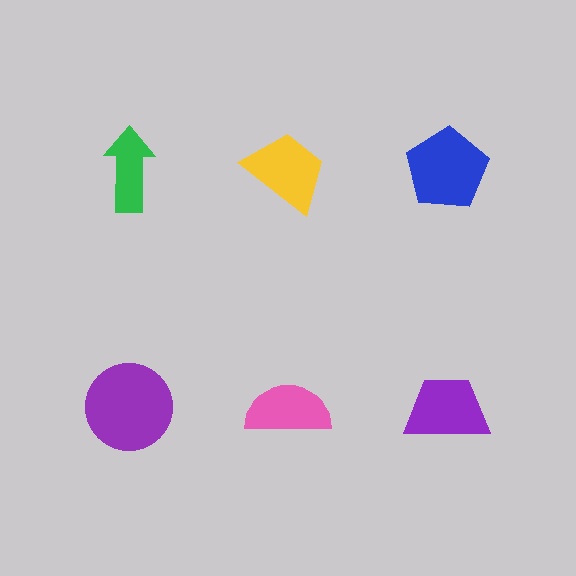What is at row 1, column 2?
A yellow trapezoid.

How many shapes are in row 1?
3 shapes.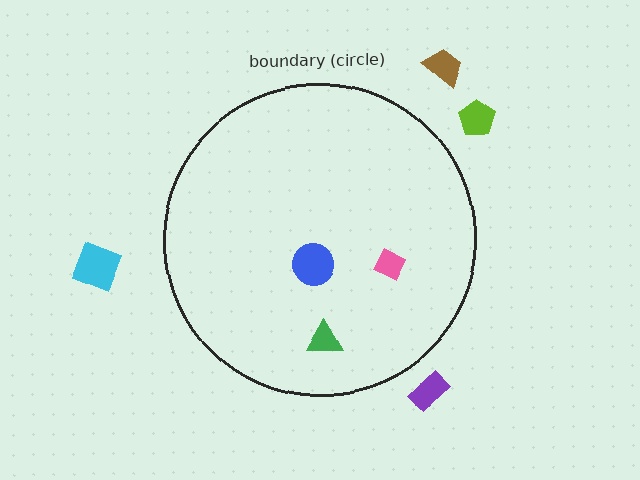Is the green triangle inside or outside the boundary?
Inside.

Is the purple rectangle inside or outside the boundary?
Outside.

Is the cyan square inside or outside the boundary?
Outside.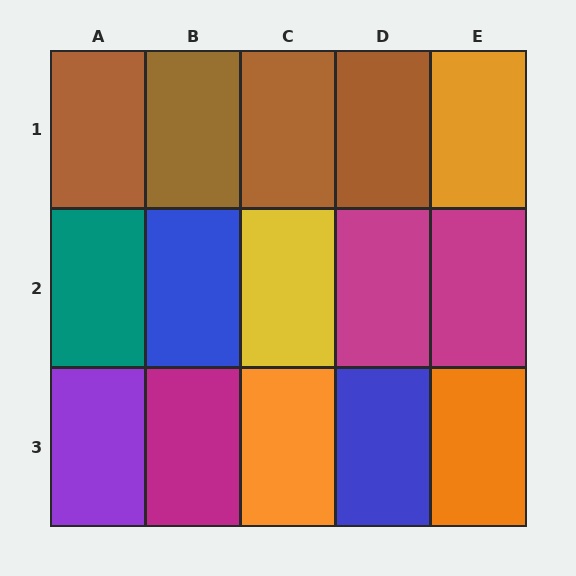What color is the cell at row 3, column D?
Blue.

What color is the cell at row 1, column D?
Brown.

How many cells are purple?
1 cell is purple.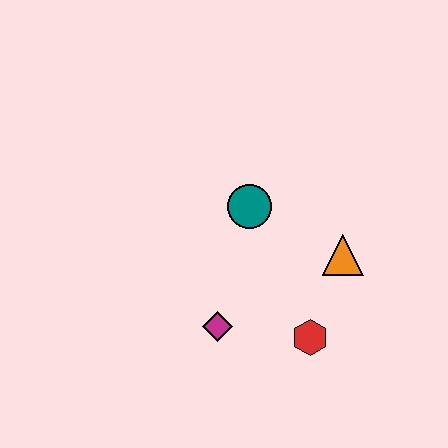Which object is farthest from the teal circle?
The red hexagon is farthest from the teal circle.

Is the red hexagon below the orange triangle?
Yes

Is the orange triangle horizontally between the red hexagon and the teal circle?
No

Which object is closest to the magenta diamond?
The red hexagon is closest to the magenta diamond.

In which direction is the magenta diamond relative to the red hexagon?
The magenta diamond is to the left of the red hexagon.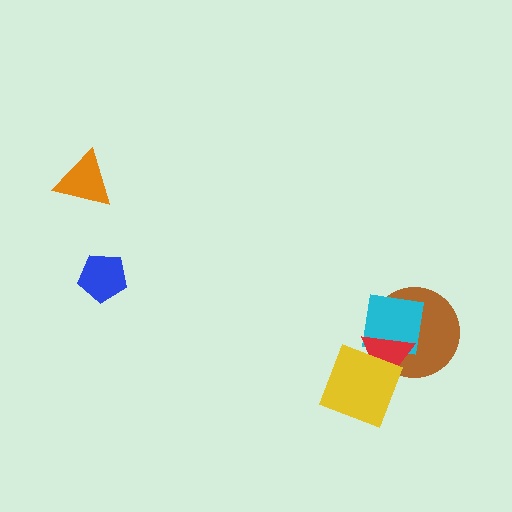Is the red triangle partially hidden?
Yes, it is partially covered by another shape.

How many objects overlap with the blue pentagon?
0 objects overlap with the blue pentagon.